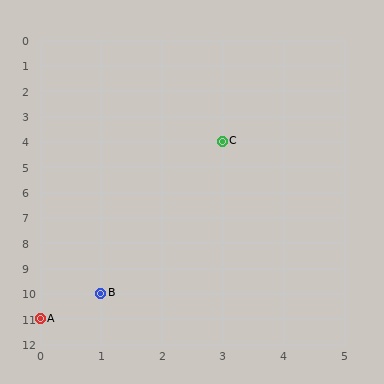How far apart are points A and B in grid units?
Points A and B are 1 column and 1 row apart (about 1.4 grid units diagonally).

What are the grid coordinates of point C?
Point C is at grid coordinates (3, 4).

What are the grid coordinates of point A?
Point A is at grid coordinates (0, 11).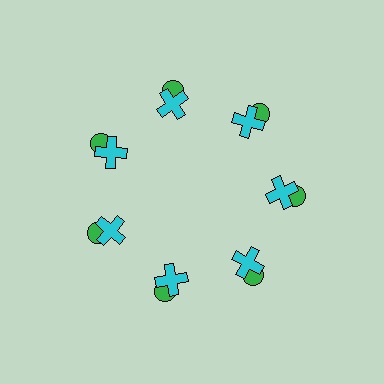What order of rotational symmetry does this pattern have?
This pattern has 7-fold rotational symmetry.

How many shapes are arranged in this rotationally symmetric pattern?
There are 14 shapes, arranged in 7 groups of 2.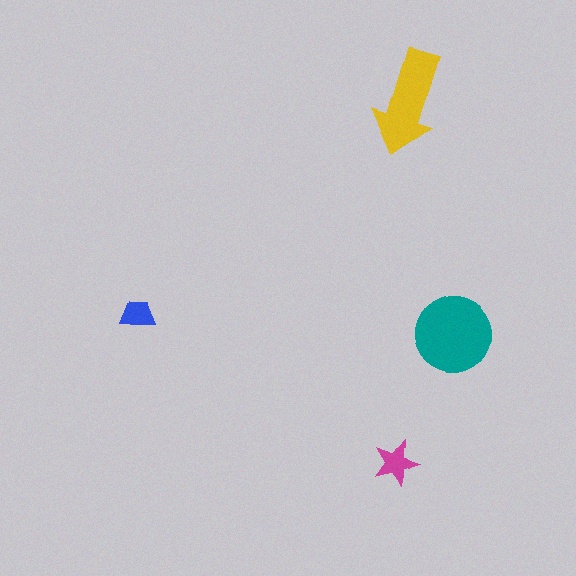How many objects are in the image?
There are 4 objects in the image.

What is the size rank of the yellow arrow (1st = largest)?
2nd.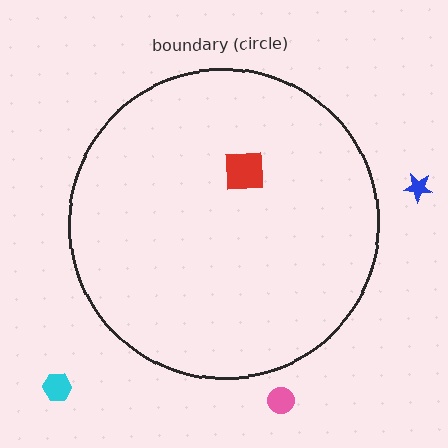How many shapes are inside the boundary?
1 inside, 3 outside.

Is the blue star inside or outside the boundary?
Outside.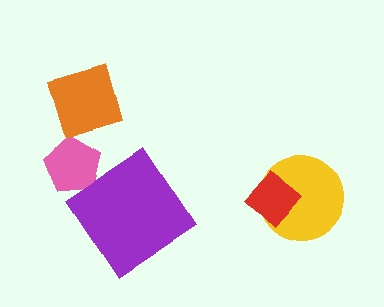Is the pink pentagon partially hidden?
No, no other shape covers it.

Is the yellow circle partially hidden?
Yes, it is partially covered by another shape.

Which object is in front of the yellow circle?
The red diamond is in front of the yellow circle.